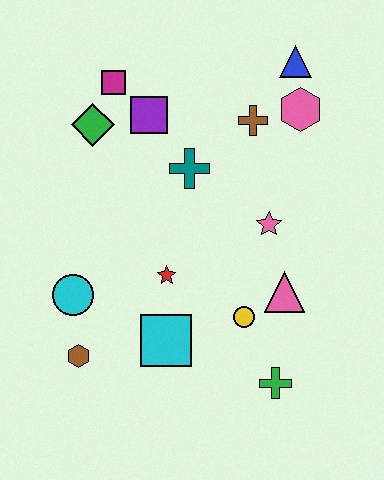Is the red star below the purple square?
Yes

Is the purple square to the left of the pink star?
Yes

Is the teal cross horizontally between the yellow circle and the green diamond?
Yes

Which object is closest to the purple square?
The magenta square is closest to the purple square.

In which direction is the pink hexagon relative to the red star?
The pink hexagon is above the red star.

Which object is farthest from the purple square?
The green cross is farthest from the purple square.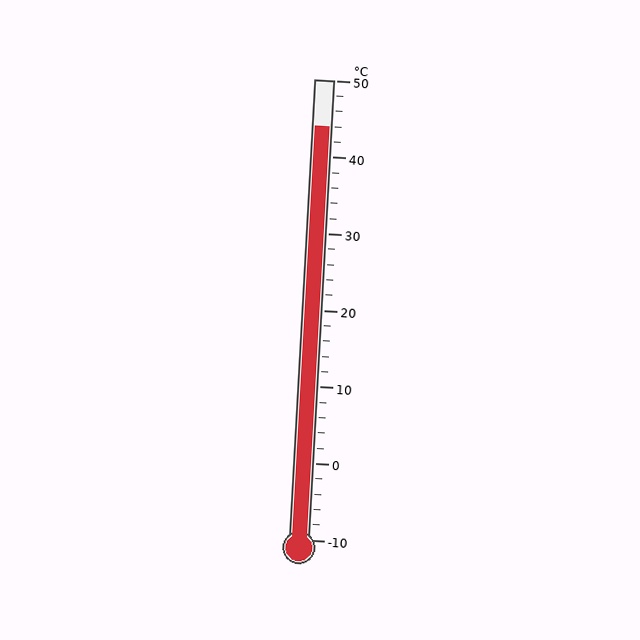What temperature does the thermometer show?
The thermometer shows approximately 44°C.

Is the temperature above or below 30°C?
The temperature is above 30°C.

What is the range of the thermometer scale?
The thermometer scale ranges from -10°C to 50°C.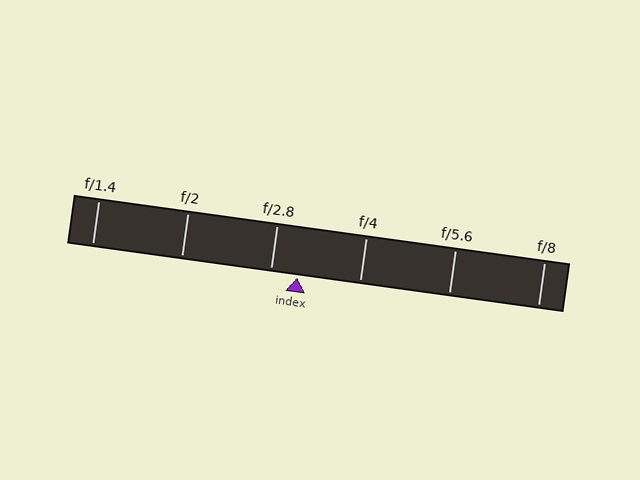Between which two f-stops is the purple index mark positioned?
The index mark is between f/2.8 and f/4.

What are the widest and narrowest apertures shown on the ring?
The widest aperture shown is f/1.4 and the narrowest is f/8.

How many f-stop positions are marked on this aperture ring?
There are 6 f-stop positions marked.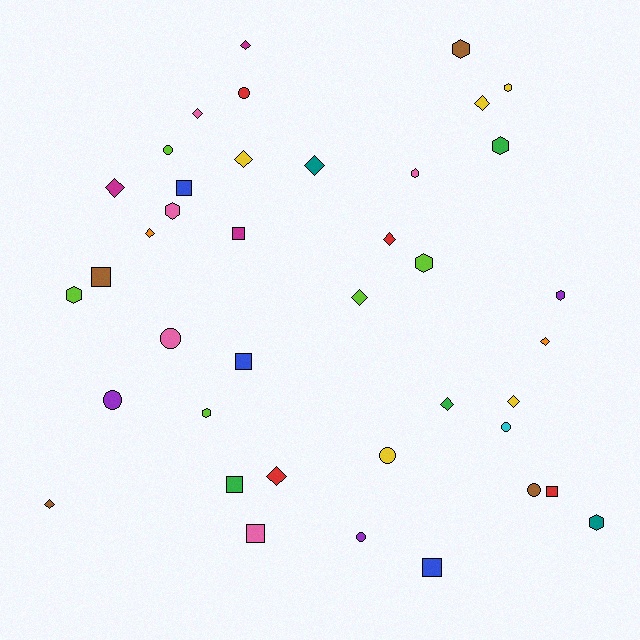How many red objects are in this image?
There are 4 red objects.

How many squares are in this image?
There are 8 squares.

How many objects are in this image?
There are 40 objects.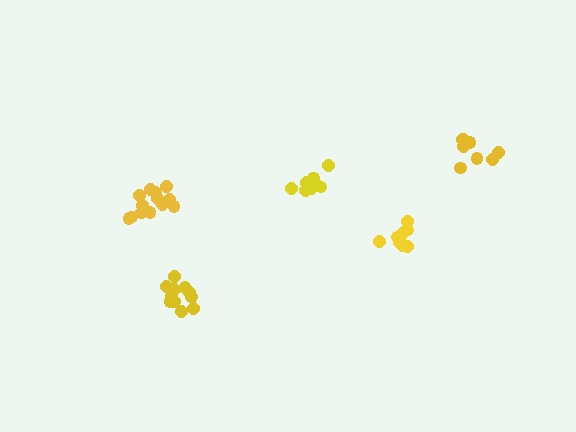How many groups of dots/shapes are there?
There are 5 groups.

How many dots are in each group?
Group 1: 13 dots, Group 2: 12 dots, Group 3: 9 dots, Group 4: 8 dots, Group 5: 11 dots (53 total).